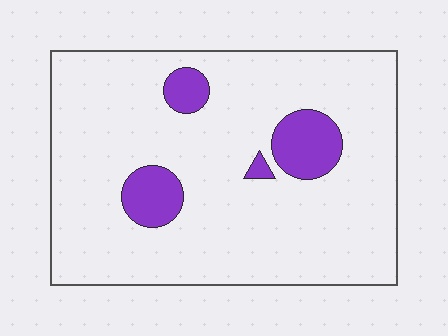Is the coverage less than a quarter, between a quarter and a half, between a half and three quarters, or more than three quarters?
Less than a quarter.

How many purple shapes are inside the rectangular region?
4.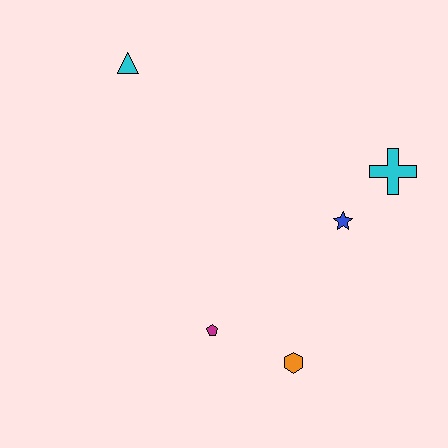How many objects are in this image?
There are 5 objects.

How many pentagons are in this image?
There is 1 pentagon.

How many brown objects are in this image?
There are no brown objects.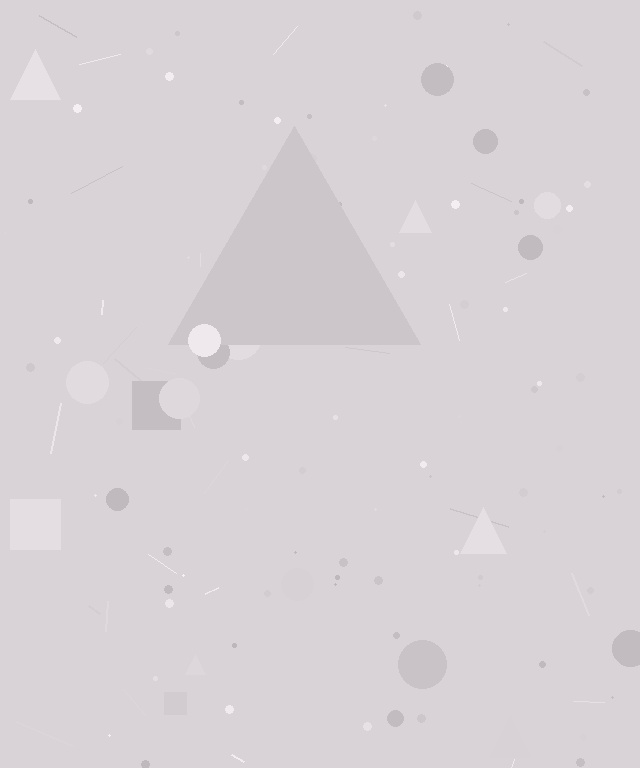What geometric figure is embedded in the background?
A triangle is embedded in the background.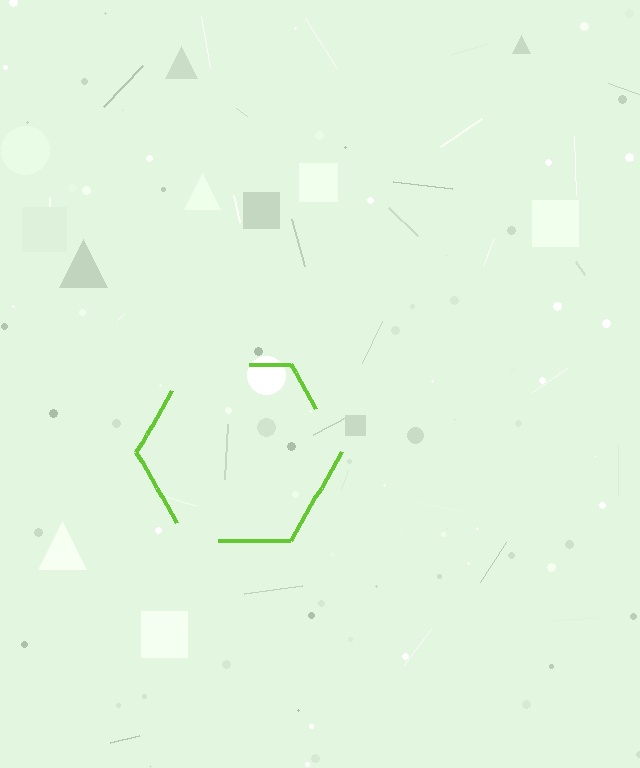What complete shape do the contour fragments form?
The contour fragments form a hexagon.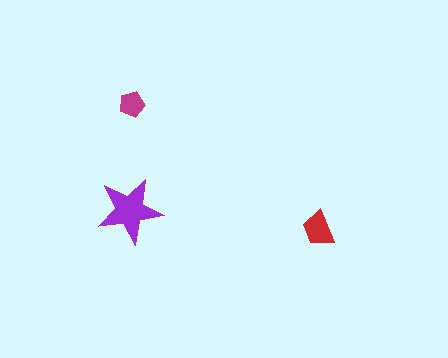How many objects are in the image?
There are 3 objects in the image.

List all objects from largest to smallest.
The purple star, the red trapezoid, the magenta pentagon.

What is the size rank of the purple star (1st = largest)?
1st.